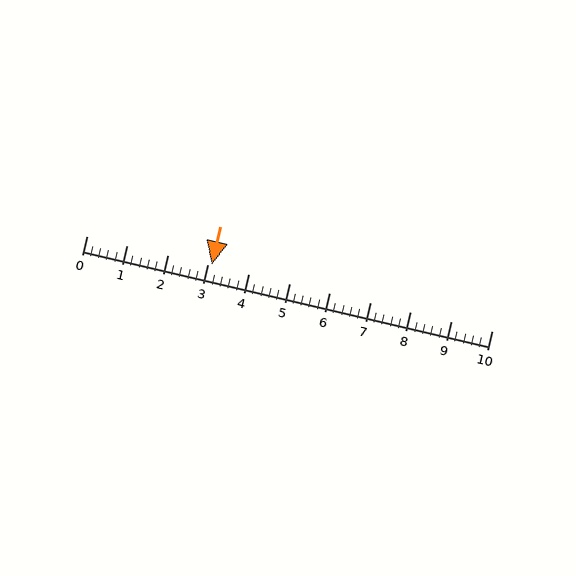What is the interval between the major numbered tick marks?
The major tick marks are spaced 1 units apart.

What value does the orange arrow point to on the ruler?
The orange arrow points to approximately 3.1.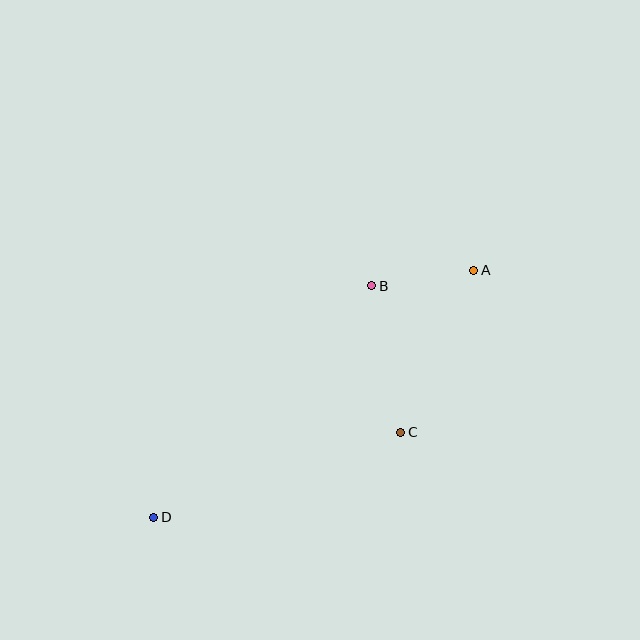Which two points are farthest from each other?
Points A and D are farthest from each other.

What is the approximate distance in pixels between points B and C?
The distance between B and C is approximately 149 pixels.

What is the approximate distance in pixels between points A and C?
The distance between A and C is approximately 177 pixels.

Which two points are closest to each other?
Points A and B are closest to each other.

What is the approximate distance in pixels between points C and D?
The distance between C and D is approximately 261 pixels.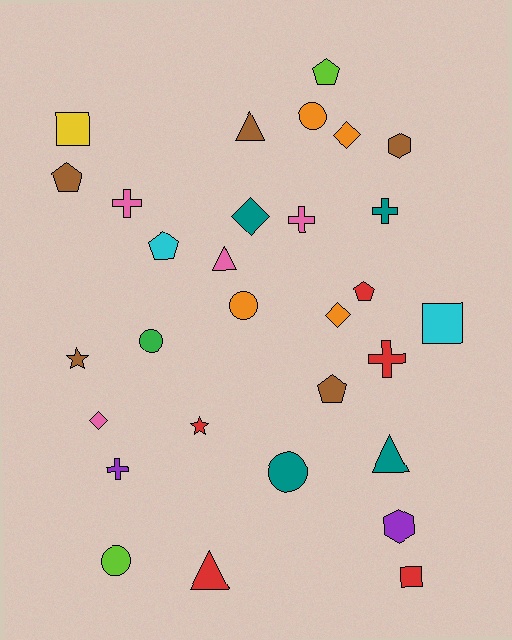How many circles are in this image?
There are 5 circles.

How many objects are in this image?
There are 30 objects.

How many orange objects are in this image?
There are 4 orange objects.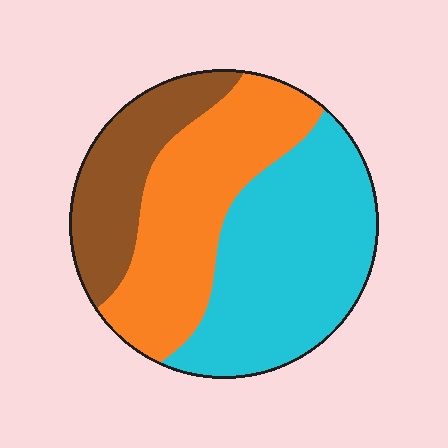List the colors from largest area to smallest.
From largest to smallest: cyan, orange, brown.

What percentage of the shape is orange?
Orange covers around 35% of the shape.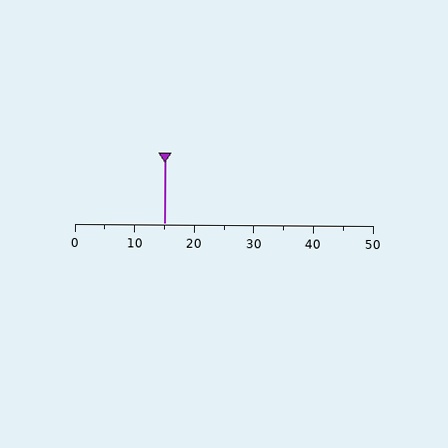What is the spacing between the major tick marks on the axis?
The major ticks are spaced 10 apart.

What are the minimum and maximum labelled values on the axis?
The axis runs from 0 to 50.